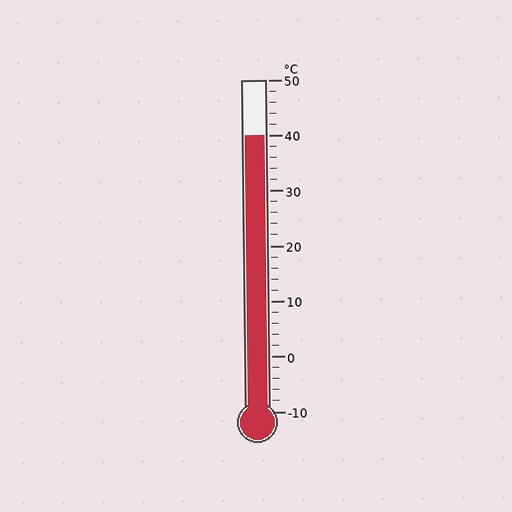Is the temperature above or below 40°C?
The temperature is at 40°C.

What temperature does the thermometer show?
The thermometer shows approximately 40°C.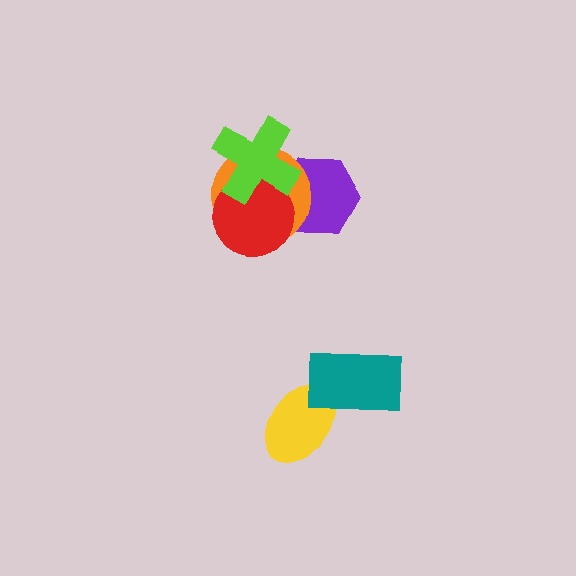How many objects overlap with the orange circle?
3 objects overlap with the orange circle.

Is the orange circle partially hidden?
Yes, it is partially covered by another shape.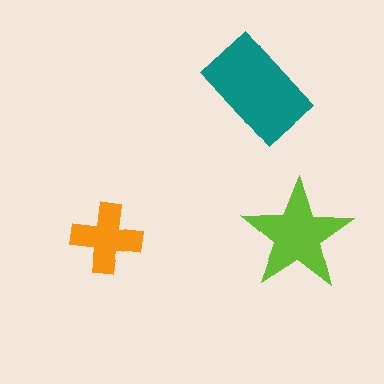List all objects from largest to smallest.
The teal rectangle, the lime star, the orange cross.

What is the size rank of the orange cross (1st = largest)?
3rd.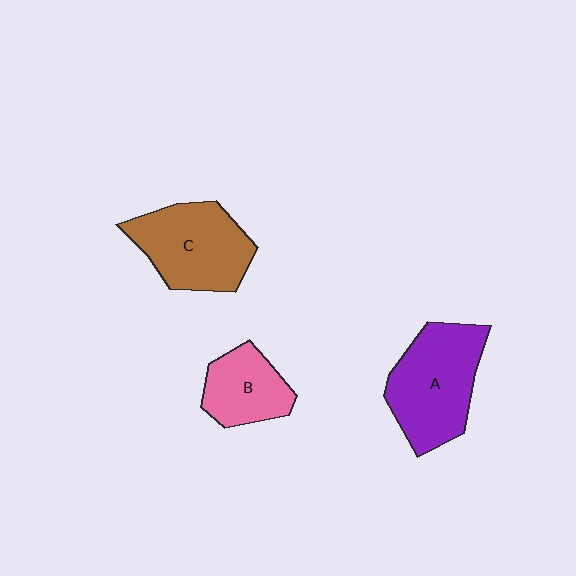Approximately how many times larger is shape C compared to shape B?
Approximately 1.5 times.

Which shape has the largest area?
Shape A (purple).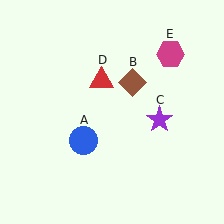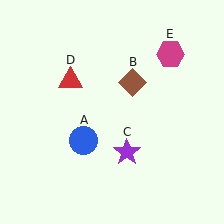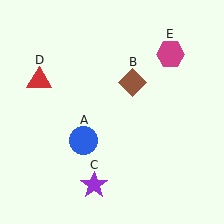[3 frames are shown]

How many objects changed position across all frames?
2 objects changed position: purple star (object C), red triangle (object D).